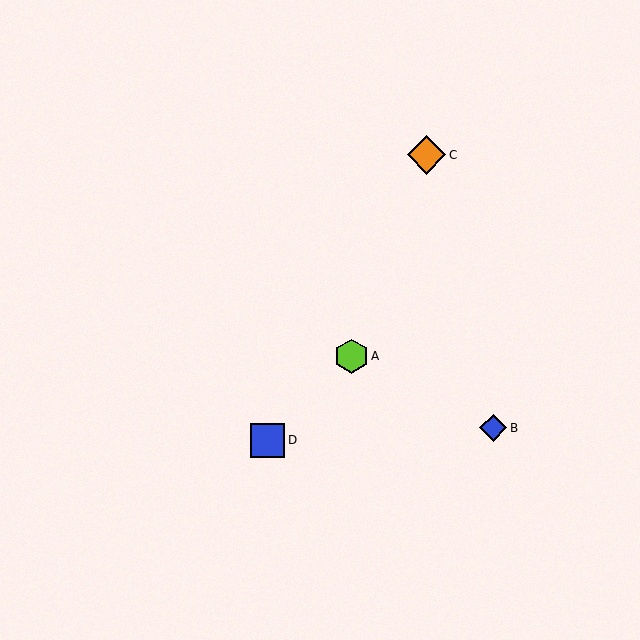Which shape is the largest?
The orange diamond (labeled C) is the largest.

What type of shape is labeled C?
Shape C is an orange diamond.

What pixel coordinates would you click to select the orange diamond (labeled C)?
Click at (427, 155) to select the orange diamond C.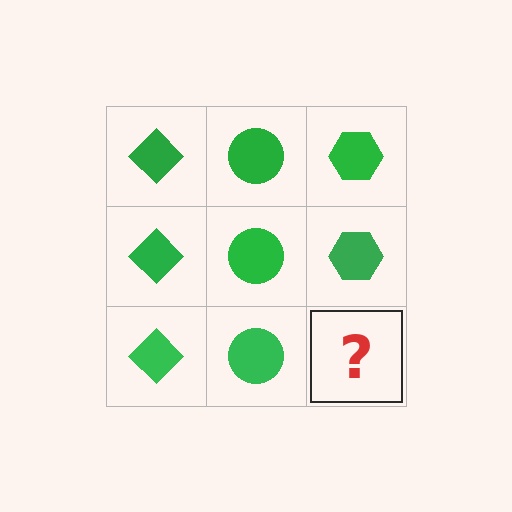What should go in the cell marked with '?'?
The missing cell should contain a green hexagon.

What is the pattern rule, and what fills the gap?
The rule is that each column has a consistent shape. The gap should be filled with a green hexagon.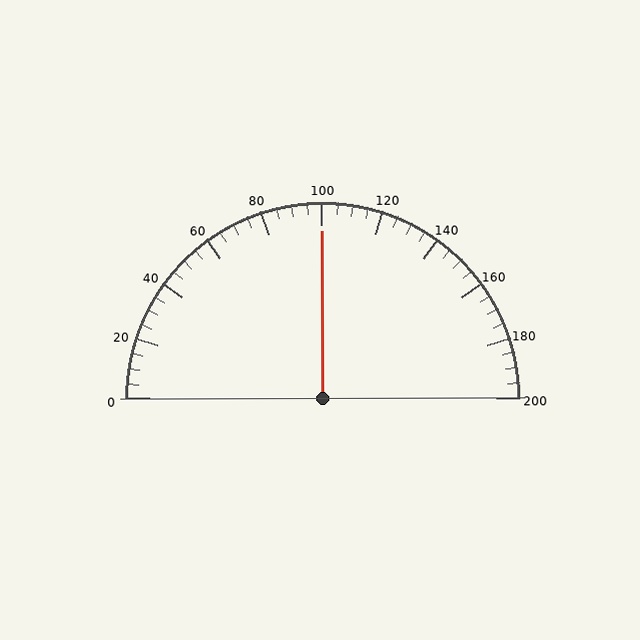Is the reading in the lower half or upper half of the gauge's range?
The reading is in the upper half of the range (0 to 200).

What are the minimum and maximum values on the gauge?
The gauge ranges from 0 to 200.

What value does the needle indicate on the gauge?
The needle indicates approximately 100.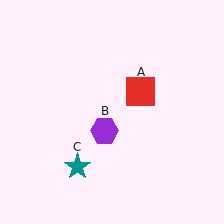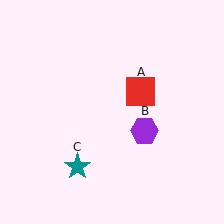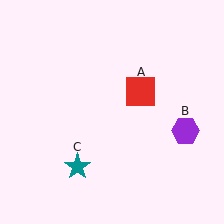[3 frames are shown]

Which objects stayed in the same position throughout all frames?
Red square (object A) and teal star (object C) remained stationary.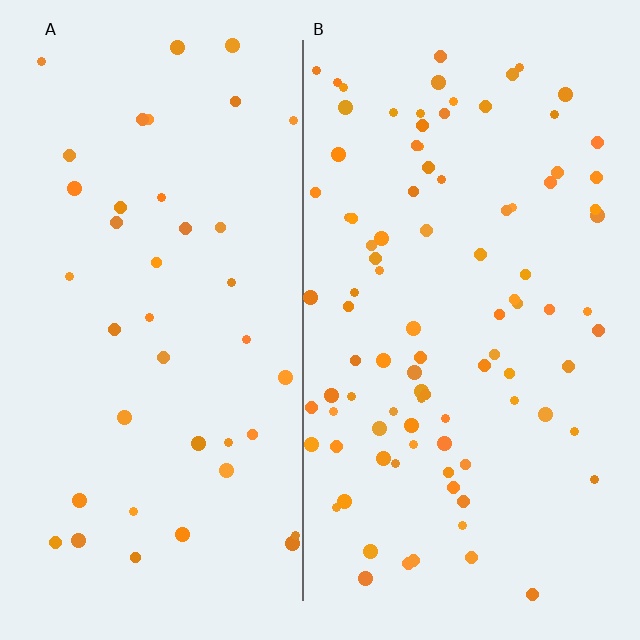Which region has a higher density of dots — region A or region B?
B (the right).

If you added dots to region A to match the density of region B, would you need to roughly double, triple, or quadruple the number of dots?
Approximately double.